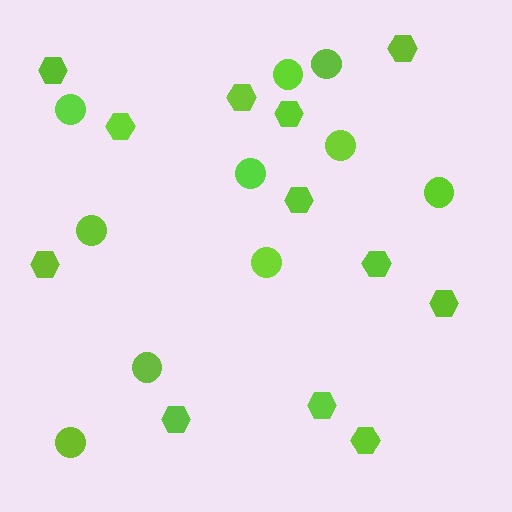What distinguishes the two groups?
There are 2 groups: one group of hexagons (12) and one group of circles (10).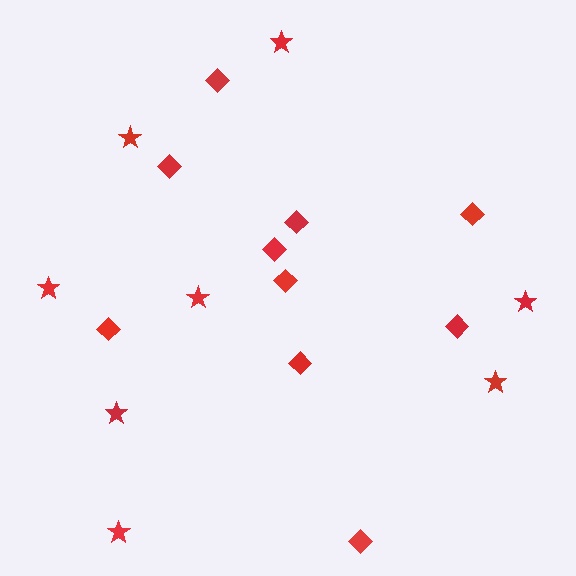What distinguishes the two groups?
There are 2 groups: one group of diamonds (10) and one group of stars (8).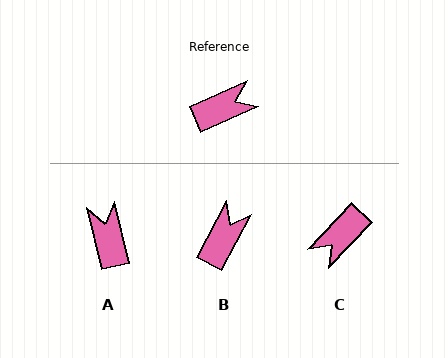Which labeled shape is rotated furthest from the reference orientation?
C, about 157 degrees away.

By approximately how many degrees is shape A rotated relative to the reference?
Approximately 79 degrees counter-clockwise.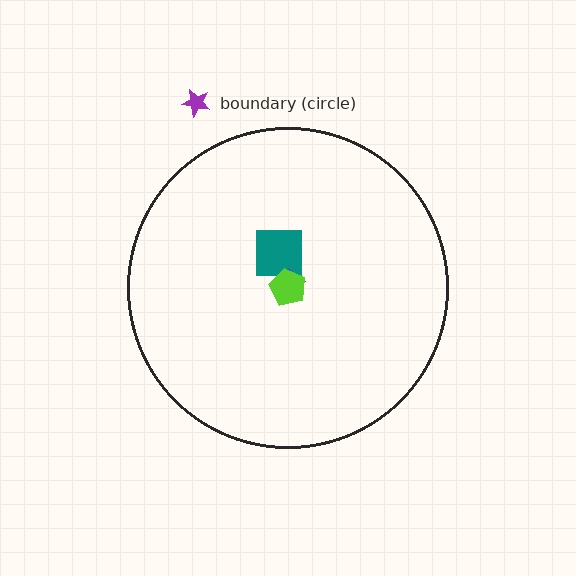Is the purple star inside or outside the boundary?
Outside.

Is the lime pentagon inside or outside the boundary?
Inside.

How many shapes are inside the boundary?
3 inside, 1 outside.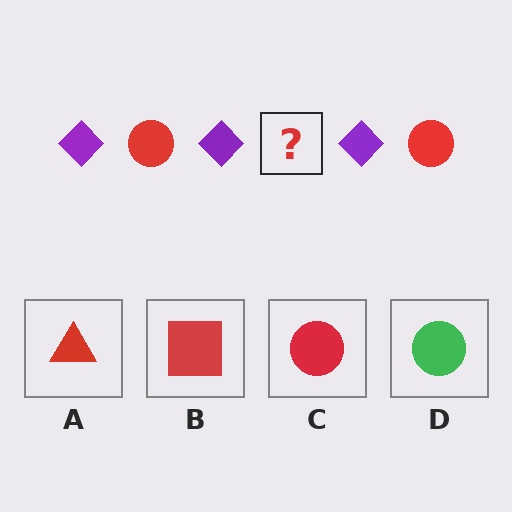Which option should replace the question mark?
Option C.